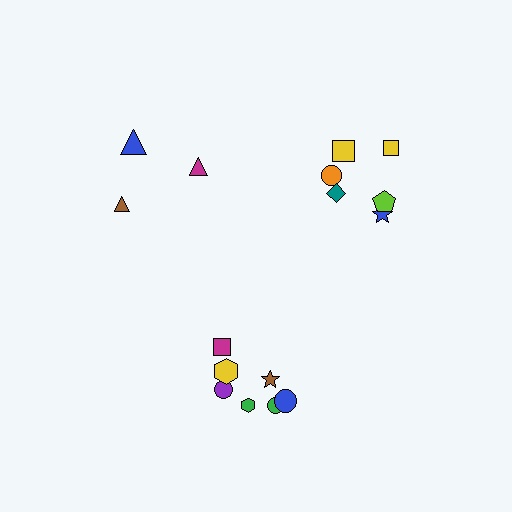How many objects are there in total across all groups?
There are 16 objects.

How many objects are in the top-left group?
There are 3 objects.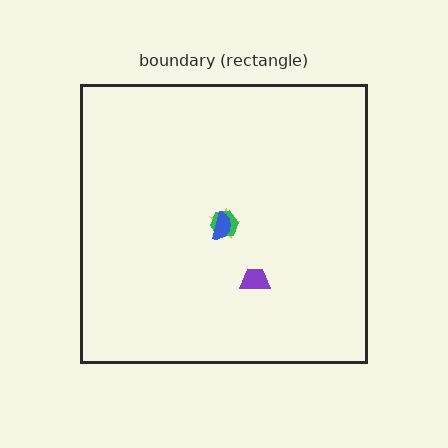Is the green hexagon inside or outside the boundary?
Inside.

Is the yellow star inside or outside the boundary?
Inside.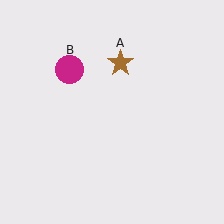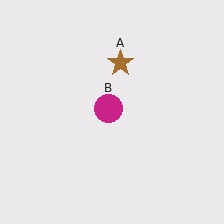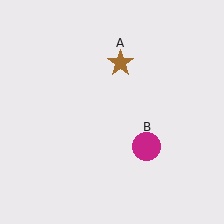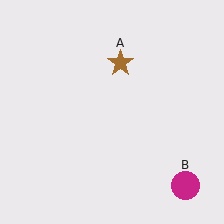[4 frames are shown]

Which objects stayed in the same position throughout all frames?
Brown star (object A) remained stationary.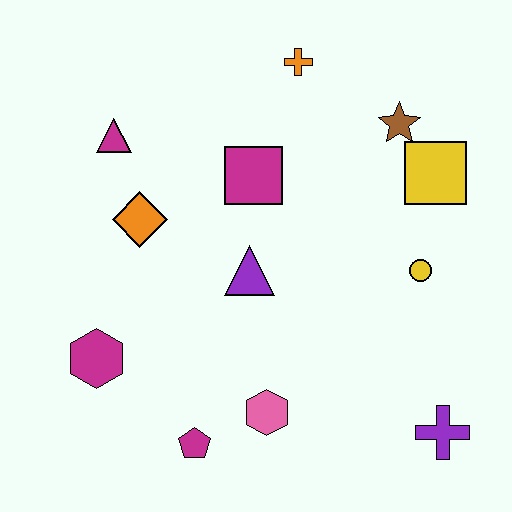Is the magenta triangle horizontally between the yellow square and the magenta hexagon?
Yes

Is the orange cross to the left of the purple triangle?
No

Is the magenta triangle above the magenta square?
Yes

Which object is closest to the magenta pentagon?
The pink hexagon is closest to the magenta pentagon.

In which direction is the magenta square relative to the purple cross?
The magenta square is above the purple cross.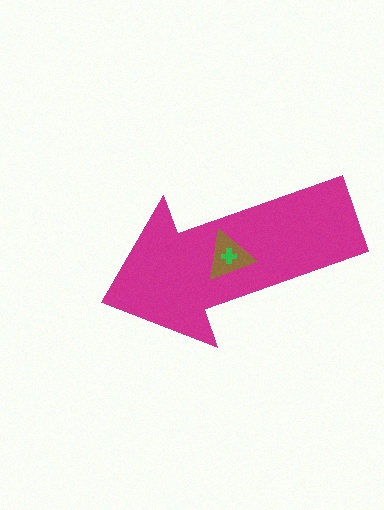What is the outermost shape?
The magenta arrow.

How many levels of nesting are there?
3.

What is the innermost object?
The green cross.